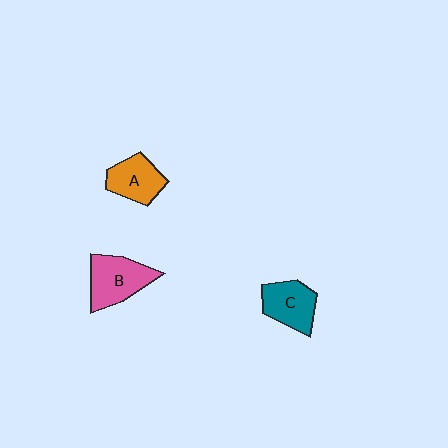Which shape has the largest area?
Shape B (pink).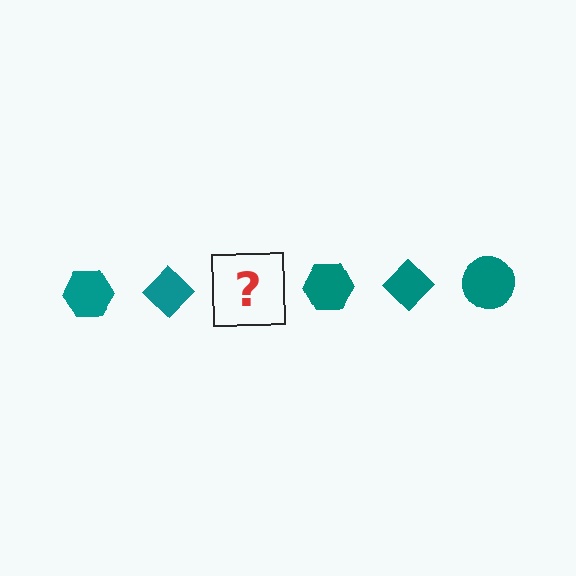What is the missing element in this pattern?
The missing element is a teal circle.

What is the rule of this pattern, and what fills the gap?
The rule is that the pattern cycles through hexagon, diamond, circle shapes in teal. The gap should be filled with a teal circle.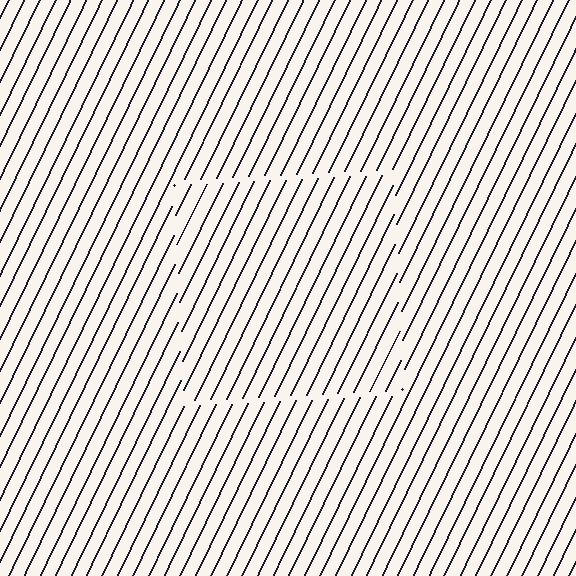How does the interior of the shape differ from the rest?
The interior of the shape contains the same grating, shifted by half a period — the contour is defined by the phase discontinuity where line-ends from the inner and outer gratings abut.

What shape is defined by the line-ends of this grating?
An illusory square. The interior of the shape contains the same grating, shifted by half a period — the contour is defined by the phase discontinuity where line-ends from the inner and outer gratings abut.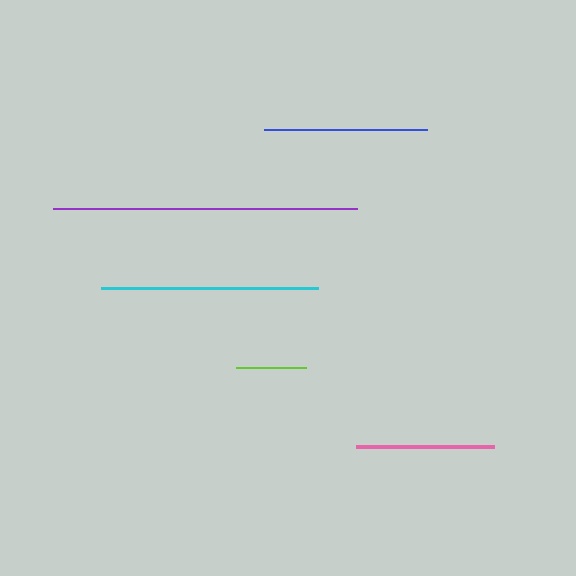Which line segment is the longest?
The purple line is the longest at approximately 304 pixels.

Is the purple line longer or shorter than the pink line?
The purple line is longer than the pink line.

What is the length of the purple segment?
The purple segment is approximately 304 pixels long.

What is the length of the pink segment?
The pink segment is approximately 138 pixels long.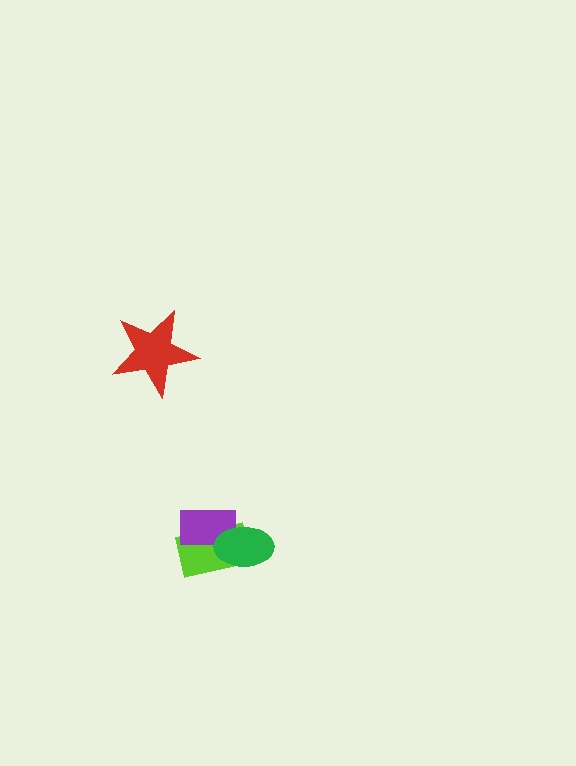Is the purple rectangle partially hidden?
Yes, it is partially covered by another shape.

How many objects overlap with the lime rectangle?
2 objects overlap with the lime rectangle.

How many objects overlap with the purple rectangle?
2 objects overlap with the purple rectangle.